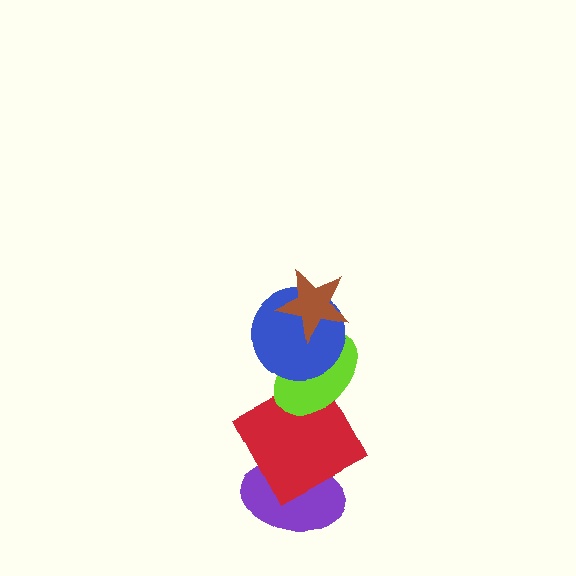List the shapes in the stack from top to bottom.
From top to bottom: the brown star, the blue circle, the lime ellipse, the red square, the purple ellipse.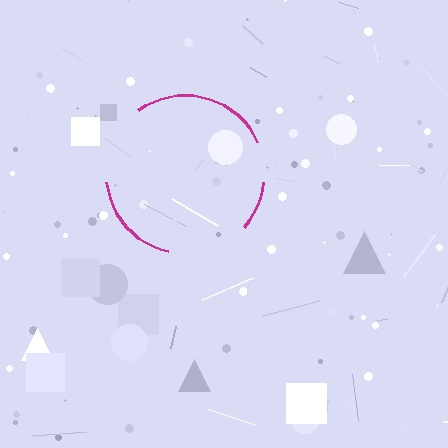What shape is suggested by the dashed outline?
The dashed outline suggests a circle.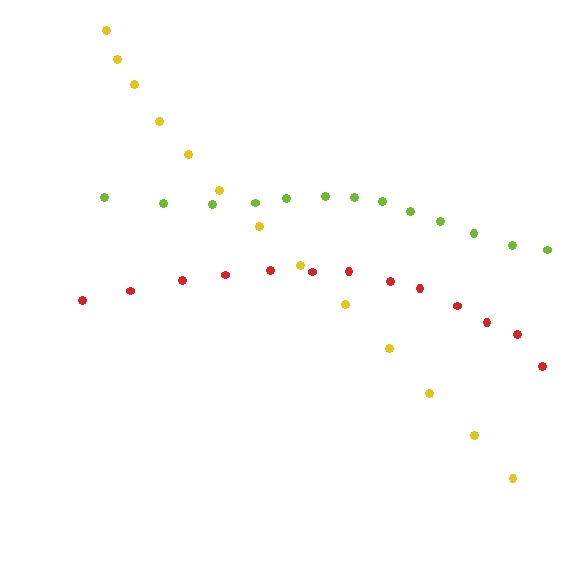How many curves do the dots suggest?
There are 3 distinct paths.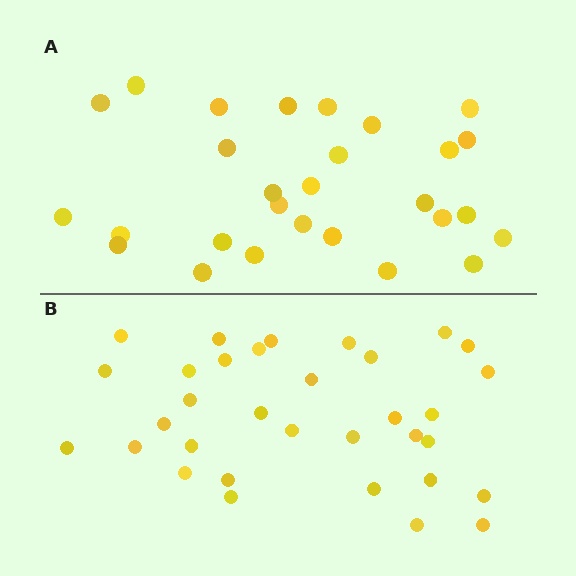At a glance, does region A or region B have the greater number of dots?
Region B (the bottom region) has more dots.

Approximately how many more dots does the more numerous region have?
Region B has about 5 more dots than region A.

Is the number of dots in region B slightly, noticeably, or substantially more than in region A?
Region B has only slightly more — the two regions are fairly close. The ratio is roughly 1.2 to 1.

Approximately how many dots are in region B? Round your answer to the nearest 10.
About 30 dots. (The exact count is 33, which rounds to 30.)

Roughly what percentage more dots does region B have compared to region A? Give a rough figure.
About 20% more.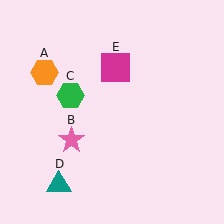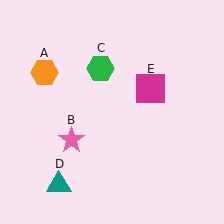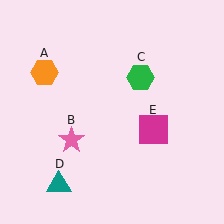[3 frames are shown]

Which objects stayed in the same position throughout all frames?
Orange hexagon (object A) and pink star (object B) and teal triangle (object D) remained stationary.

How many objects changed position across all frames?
2 objects changed position: green hexagon (object C), magenta square (object E).